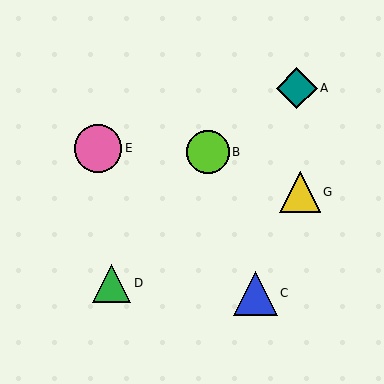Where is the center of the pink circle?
The center of the pink circle is at (98, 148).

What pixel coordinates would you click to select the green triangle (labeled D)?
Click at (112, 283) to select the green triangle D.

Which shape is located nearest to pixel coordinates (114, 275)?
The green triangle (labeled D) at (112, 283) is nearest to that location.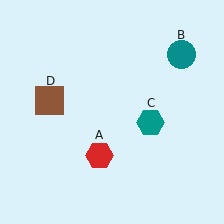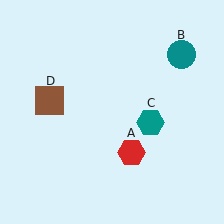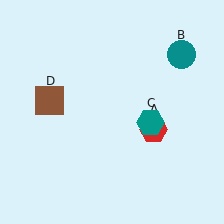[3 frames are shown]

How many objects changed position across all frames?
1 object changed position: red hexagon (object A).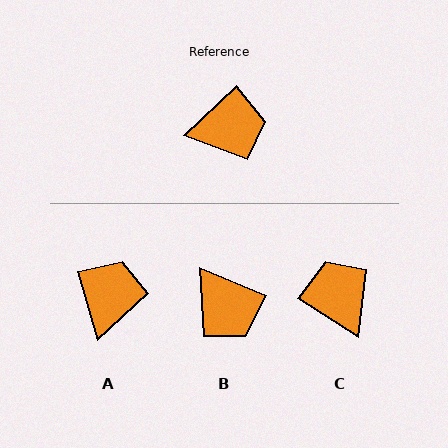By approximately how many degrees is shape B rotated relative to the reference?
Approximately 66 degrees clockwise.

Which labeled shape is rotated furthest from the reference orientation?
C, about 104 degrees away.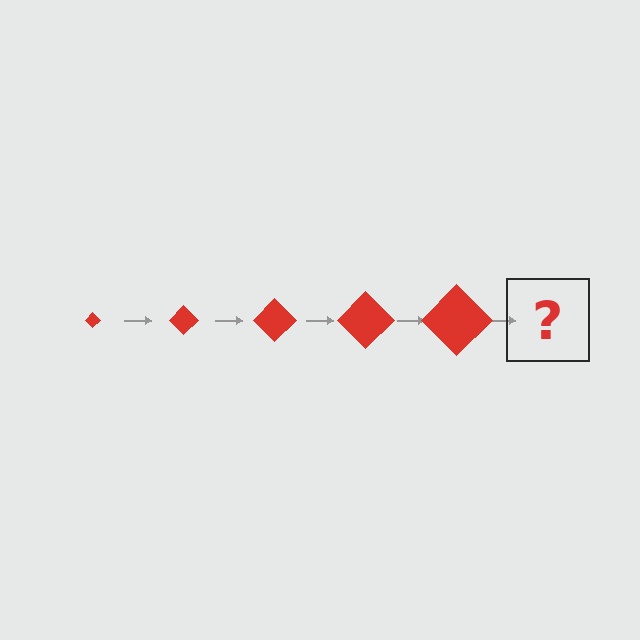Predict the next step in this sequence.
The next step is a red diamond, larger than the previous one.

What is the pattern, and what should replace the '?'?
The pattern is that the diamond gets progressively larger each step. The '?' should be a red diamond, larger than the previous one.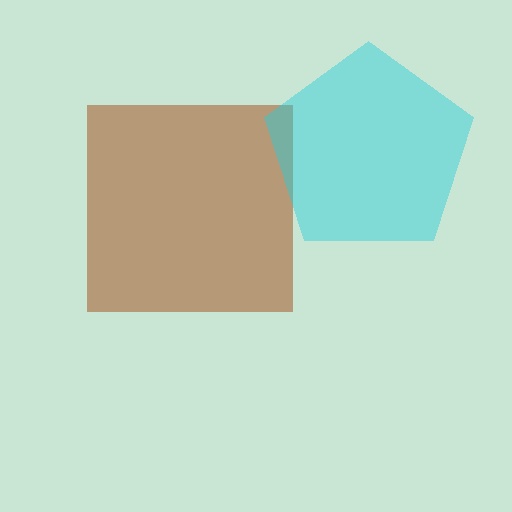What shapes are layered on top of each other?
The layered shapes are: a brown square, a cyan pentagon.